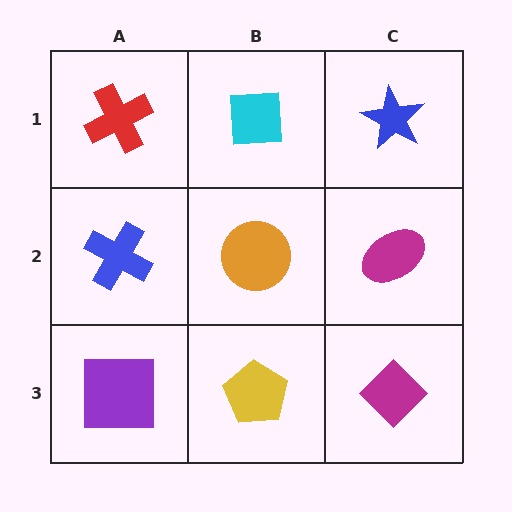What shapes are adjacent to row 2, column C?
A blue star (row 1, column C), a magenta diamond (row 3, column C), an orange circle (row 2, column B).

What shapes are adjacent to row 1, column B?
An orange circle (row 2, column B), a red cross (row 1, column A), a blue star (row 1, column C).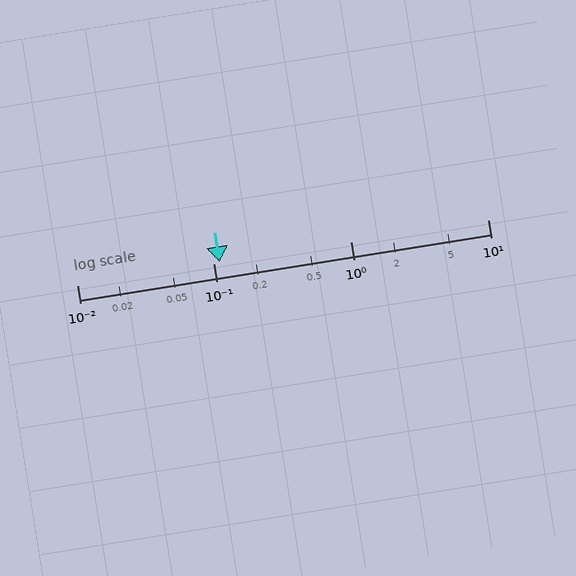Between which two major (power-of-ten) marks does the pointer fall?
The pointer is between 0.1 and 1.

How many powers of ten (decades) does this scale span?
The scale spans 3 decades, from 0.01 to 10.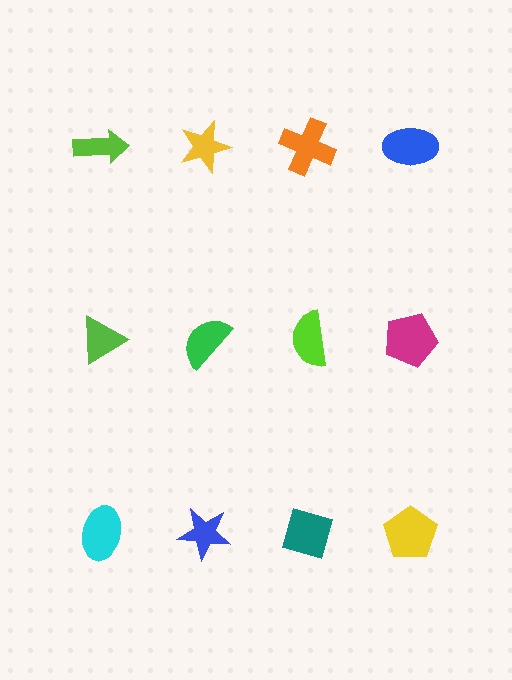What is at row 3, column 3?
A teal diamond.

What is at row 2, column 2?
A green semicircle.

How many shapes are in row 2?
4 shapes.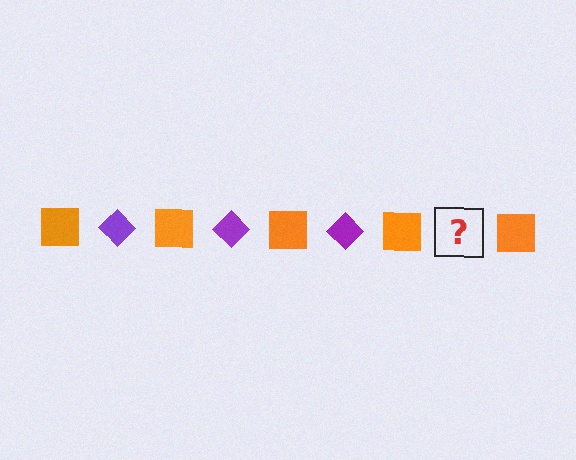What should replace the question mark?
The question mark should be replaced with a purple diamond.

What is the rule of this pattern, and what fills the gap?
The rule is that the pattern alternates between orange square and purple diamond. The gap should be filled with a purple diamond.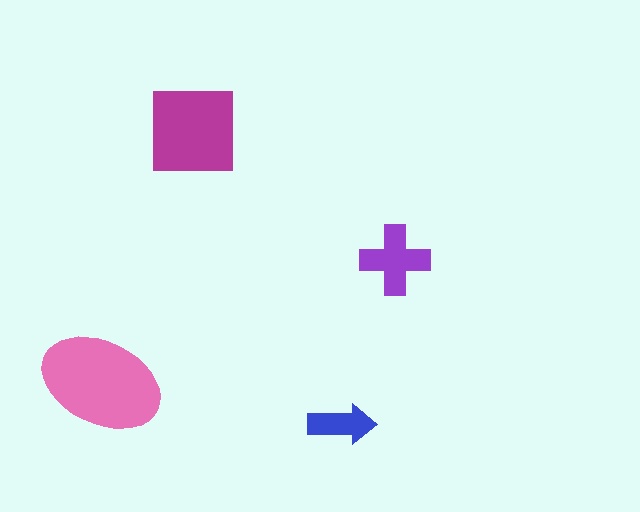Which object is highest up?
The magenta square is topmost.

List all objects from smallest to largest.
The blue arrow, the purple cross, the magenta square, the pink ellipse.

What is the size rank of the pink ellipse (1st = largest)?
1st.